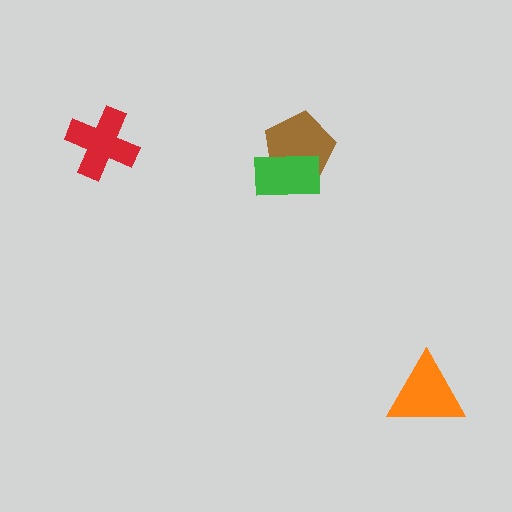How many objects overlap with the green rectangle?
1 object overlaps with the green rectangle.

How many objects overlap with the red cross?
0 objects overlap with the red cross.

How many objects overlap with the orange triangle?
0 objects overlap with the orange triangle.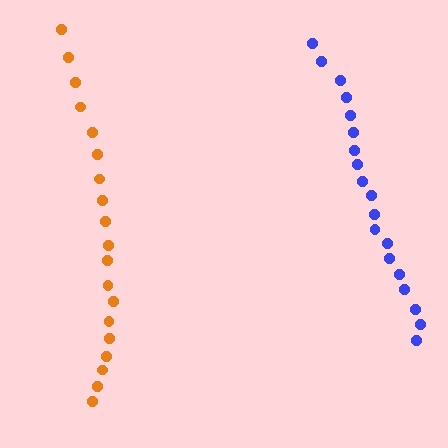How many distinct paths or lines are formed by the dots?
There are 2 distinct paths.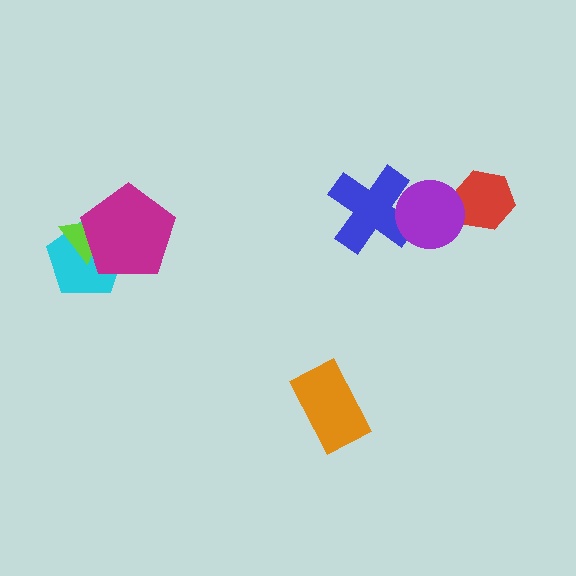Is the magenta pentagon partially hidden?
No, no other shape covers it.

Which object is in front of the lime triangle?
The magenta pentagon is in front of the lime triangle.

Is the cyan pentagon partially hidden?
Yes, it is partially covered by another shape.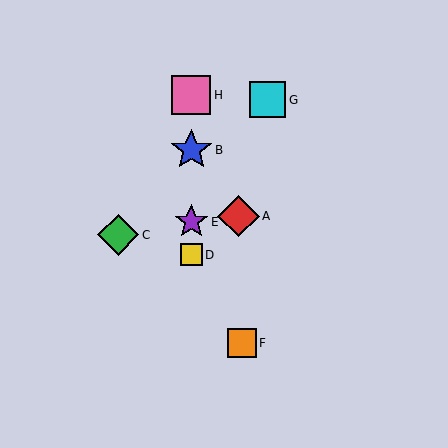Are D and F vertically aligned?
No, D is at x≈191 and F is at x≈242.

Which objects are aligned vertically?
Objects B, D, E, H are aligned vertically.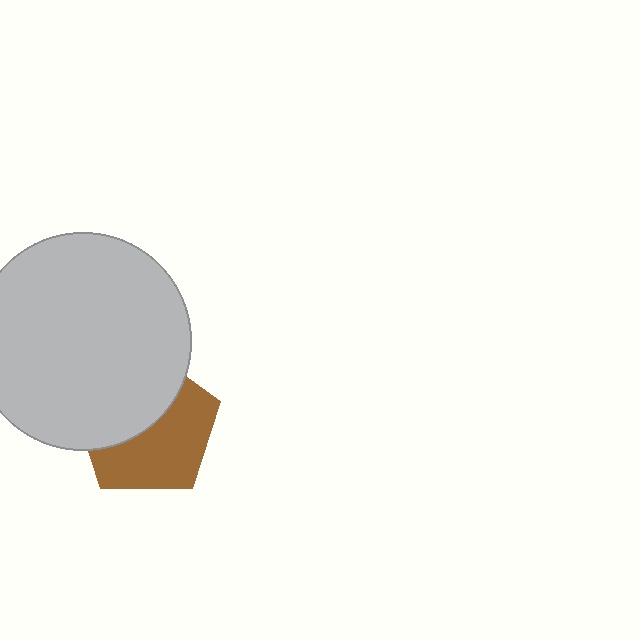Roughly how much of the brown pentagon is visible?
About half of it is visible (roughly 54%).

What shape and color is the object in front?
The object in front is a light gray circle.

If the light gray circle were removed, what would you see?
You would see the complete brown pentagon.